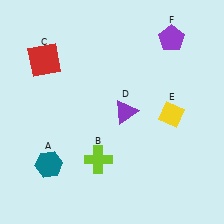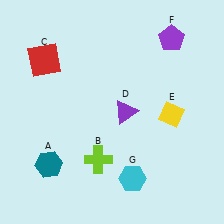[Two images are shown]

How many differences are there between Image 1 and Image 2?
There is 1 difference between the two images.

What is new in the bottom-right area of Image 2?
A cyan hexagon (G) was added in the bottom-right area of Image 2.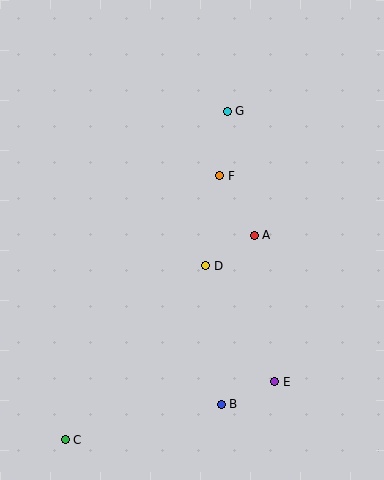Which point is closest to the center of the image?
Point D at (206, 266) is closest to the center.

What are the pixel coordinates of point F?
Point F is at (220, 176).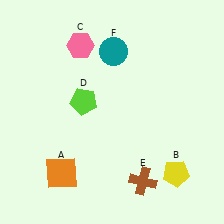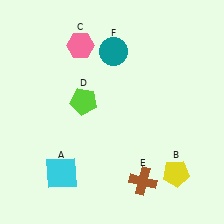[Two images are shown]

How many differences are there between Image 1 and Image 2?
There is 1 difference between the two images.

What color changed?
The square (A) changed from orange in Image 1 to cyan in Image 2.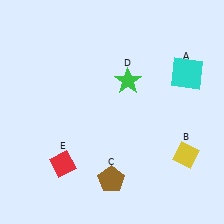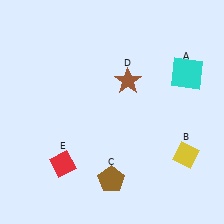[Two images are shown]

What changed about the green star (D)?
In Image 1, D is green. In Image 2, it changed to brown.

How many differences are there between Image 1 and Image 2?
There is 1 difference between the two images.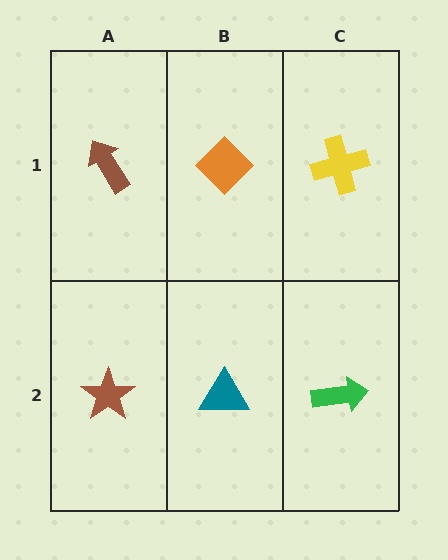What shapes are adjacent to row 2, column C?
A yellow cross (row 1, column C), a teal triangle (row 2, column B).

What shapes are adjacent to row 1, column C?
A green arrow (row 2, column C), an orange diamond (row 1, column B).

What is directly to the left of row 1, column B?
A brown arrow.